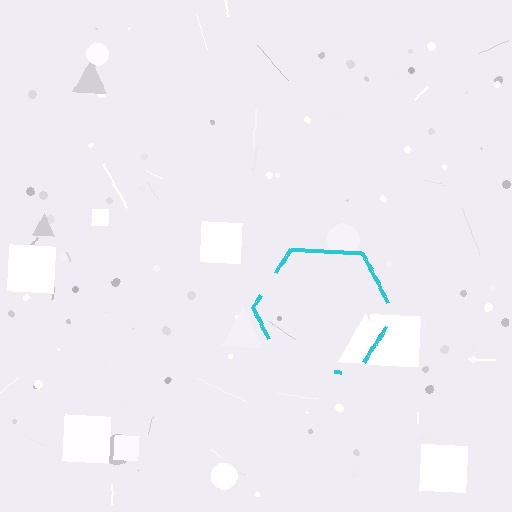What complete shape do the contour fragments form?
The contour fragments form a hexagon.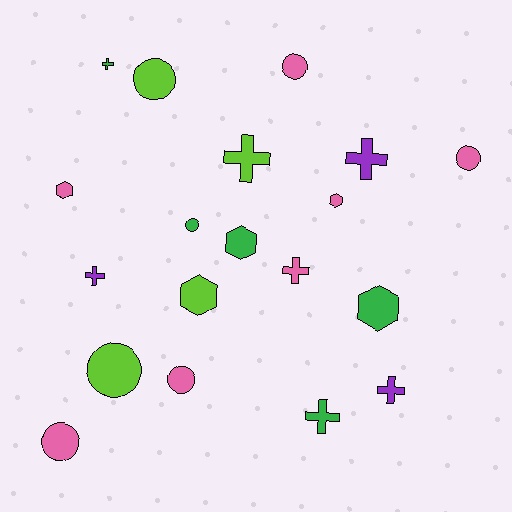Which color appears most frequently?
Pink, with 7 objects.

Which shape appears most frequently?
Circle, with 7 objects.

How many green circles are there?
There is 1 green circle.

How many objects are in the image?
There are 19 objects.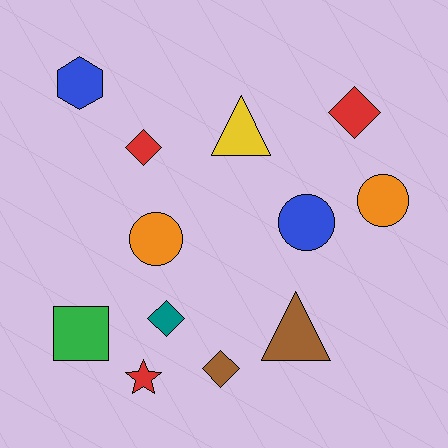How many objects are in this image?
There are 12 objects.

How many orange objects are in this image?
There are 2 orange objects.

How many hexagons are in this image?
There is 1 hexagon.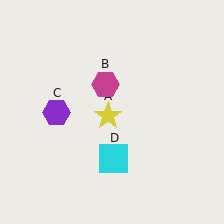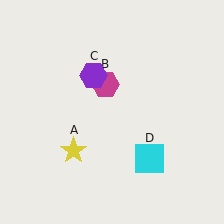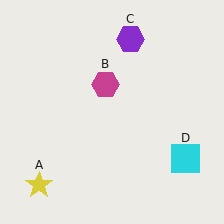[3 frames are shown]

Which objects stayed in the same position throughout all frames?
Magenta hexagon (object B) remained stationary.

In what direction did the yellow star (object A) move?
The yellow star (object A) moved down and to the left.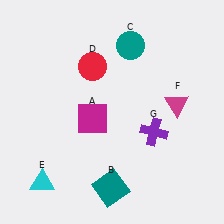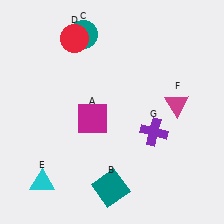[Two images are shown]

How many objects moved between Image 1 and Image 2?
2 objects moved between the two images.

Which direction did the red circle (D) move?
The red circle (D) moved up.